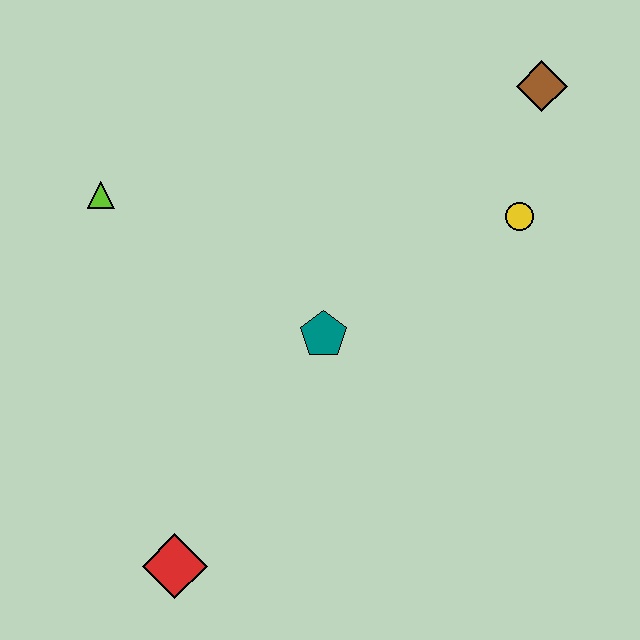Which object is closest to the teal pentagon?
The yellow circle is closest to the teal pentagon.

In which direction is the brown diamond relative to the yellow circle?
The brown diamond is above the yellow circle.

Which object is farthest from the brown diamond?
The red diamond is farthest from the brown diamond.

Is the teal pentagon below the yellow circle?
Yes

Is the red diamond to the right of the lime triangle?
Yes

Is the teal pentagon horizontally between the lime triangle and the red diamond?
No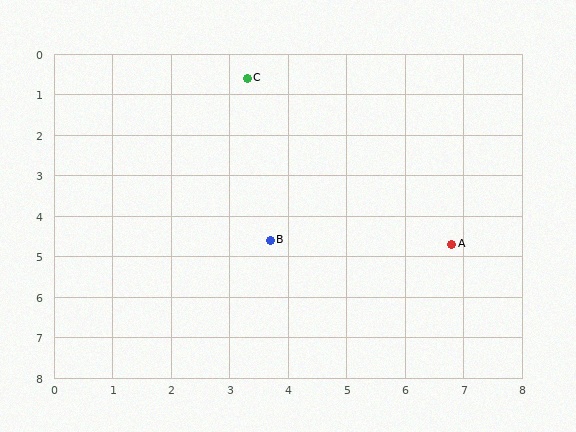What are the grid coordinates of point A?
Point A is at approximately (6.8, 4.7).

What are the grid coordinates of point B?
Point B is at approximately (3.7, 4.6).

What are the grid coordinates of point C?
Point C is at approximately (3.3, 0.6).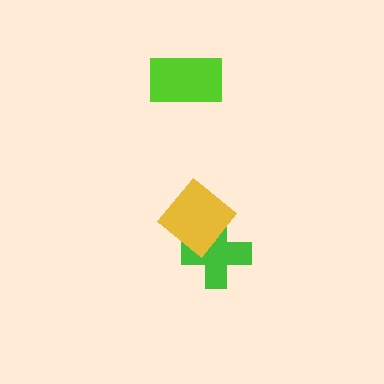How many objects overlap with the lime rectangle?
0 objects overlap with the lime rectangle.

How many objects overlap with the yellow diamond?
1 object overlaps with the yellow diamond.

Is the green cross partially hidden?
Yes, it is partially covered by another shape.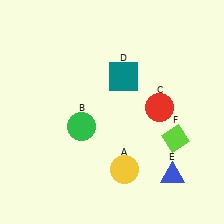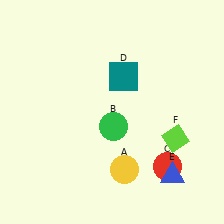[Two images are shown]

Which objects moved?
The objects that moved are: the green circle (B), the red circle (C).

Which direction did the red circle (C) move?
The red circle (C) moved down.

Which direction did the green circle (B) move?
The green circle (B) moved right.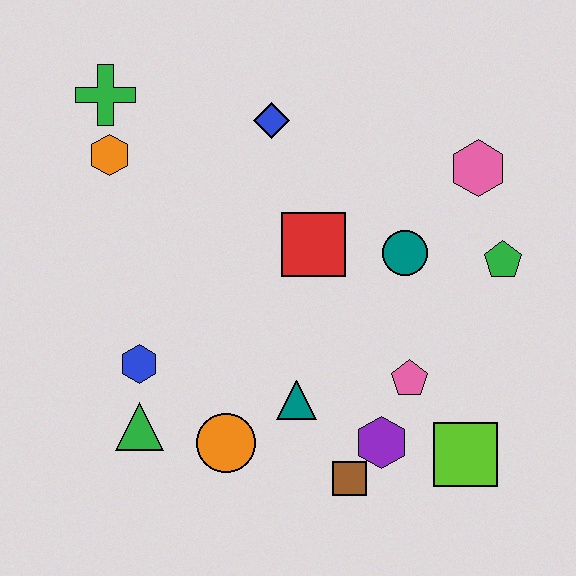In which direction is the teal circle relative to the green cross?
The teal circle is to the right of the green cross.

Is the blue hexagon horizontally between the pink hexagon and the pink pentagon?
No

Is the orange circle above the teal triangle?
No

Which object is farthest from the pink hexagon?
The green triangle is farthest from the pink hexagon.